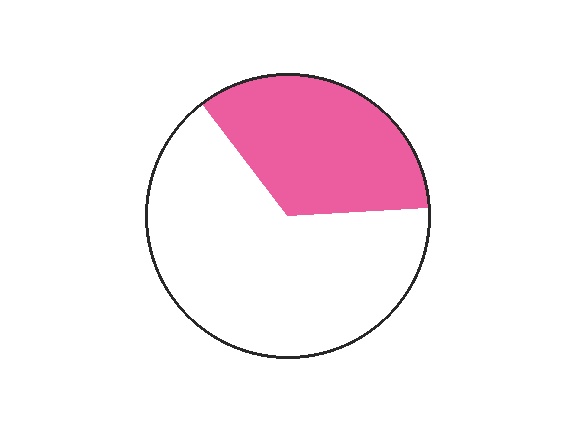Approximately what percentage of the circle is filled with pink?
Approximately 35%.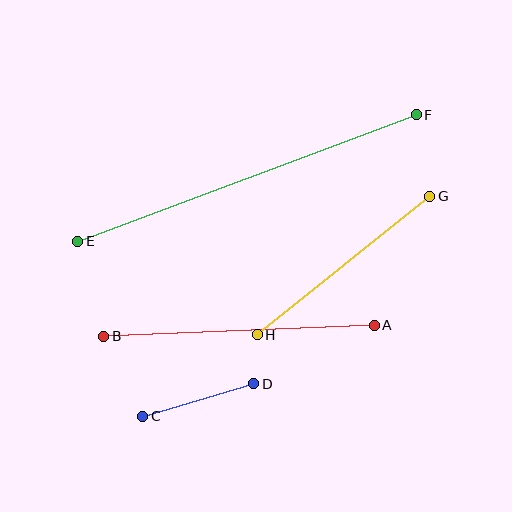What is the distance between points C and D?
The distance is approximately 116 pixels.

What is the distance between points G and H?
The distance is approximately 221 pixels.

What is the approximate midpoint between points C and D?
The midpoint is at approximately (198, 400) pixels.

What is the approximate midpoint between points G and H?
The midpoint is at approximately (344, 266) pixels.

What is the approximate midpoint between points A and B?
The midpoint is at approximately (239, 331) pixels.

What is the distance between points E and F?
The distance is approximately 362 pixels.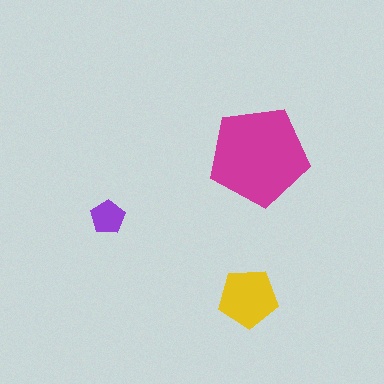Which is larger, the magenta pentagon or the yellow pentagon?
The magenta one.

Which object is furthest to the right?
The magenta pentagon is rightmost.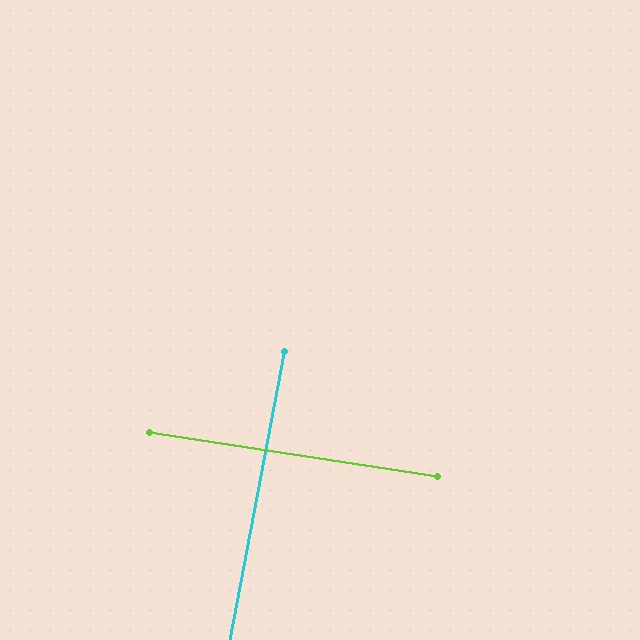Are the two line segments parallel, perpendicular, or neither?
Perpendicular — they meet at approximately 88°.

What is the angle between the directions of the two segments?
Approximately 88 degrees.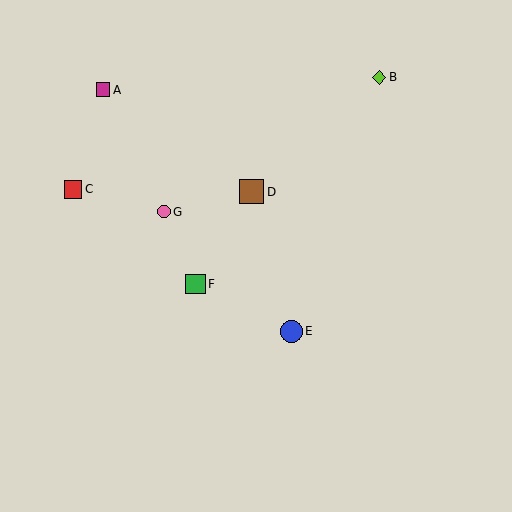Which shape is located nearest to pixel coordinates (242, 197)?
The brown square (labeled D) at (252, 192) is nearest to that location.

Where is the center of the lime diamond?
The center of the lime diamond is at (379, 77).